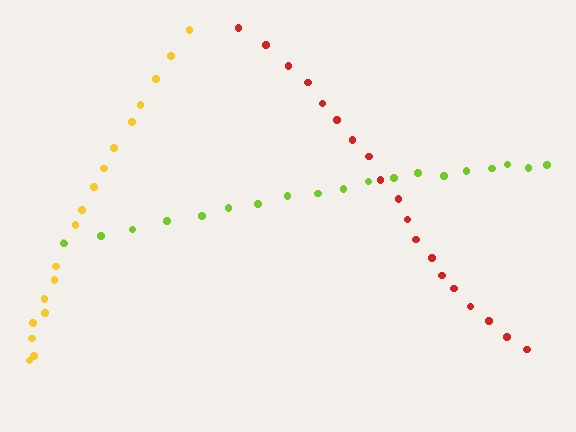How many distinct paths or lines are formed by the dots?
There are 3 distinct paths.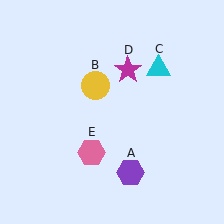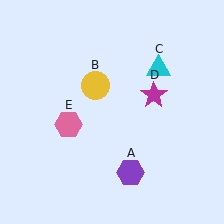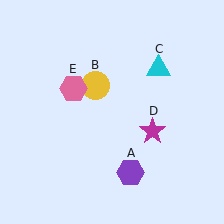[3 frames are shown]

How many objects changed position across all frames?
2 objects changed position: magenta star (object D), pink hexagon (object E).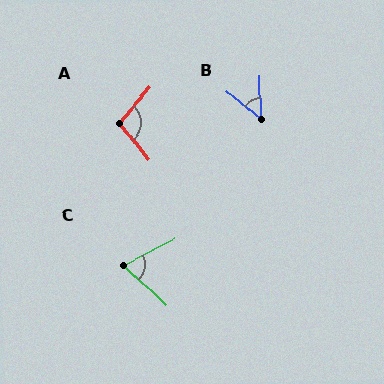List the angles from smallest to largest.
B (49°), C (70°), A (102°).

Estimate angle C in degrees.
Approximately 70 degrees.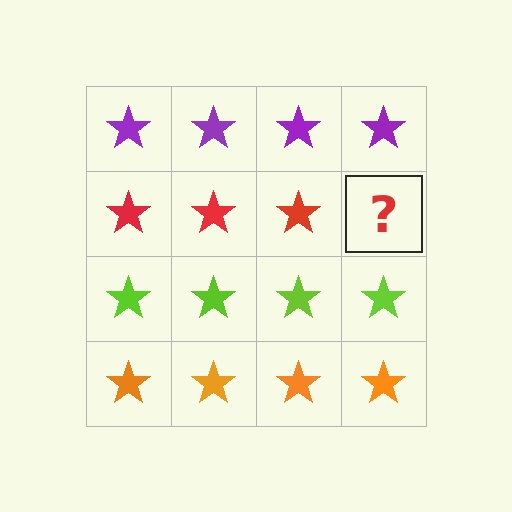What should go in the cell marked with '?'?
The missing cell should contain a red star.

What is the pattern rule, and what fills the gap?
The rule is that each row has a consistent color. The gap should be filled with a red star.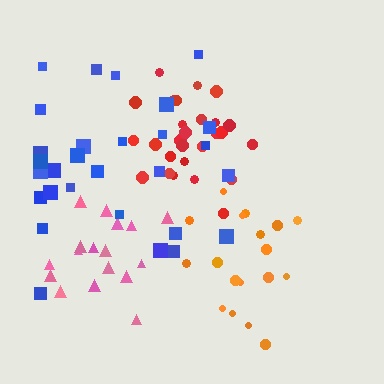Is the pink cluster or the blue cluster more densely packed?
Pink.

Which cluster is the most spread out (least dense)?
Blue.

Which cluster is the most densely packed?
Red.